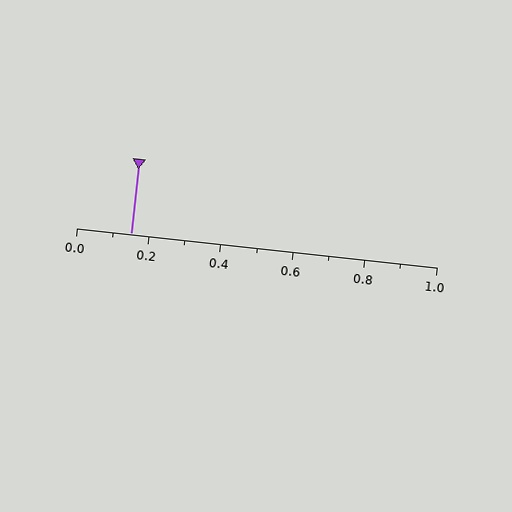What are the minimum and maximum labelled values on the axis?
The axis runs from 0.0 to 1.0.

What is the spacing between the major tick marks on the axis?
The major ticks are spaced 0.2 apart.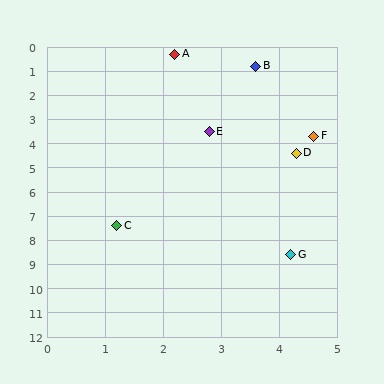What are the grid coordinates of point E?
Point E is at approximately (2.8, 3.5).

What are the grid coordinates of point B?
Point B is at approximately (3.6, 0.8).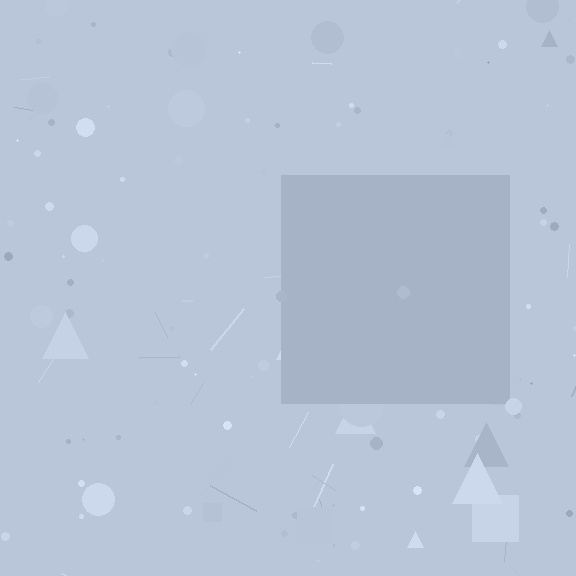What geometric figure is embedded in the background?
A square is embedded in the background.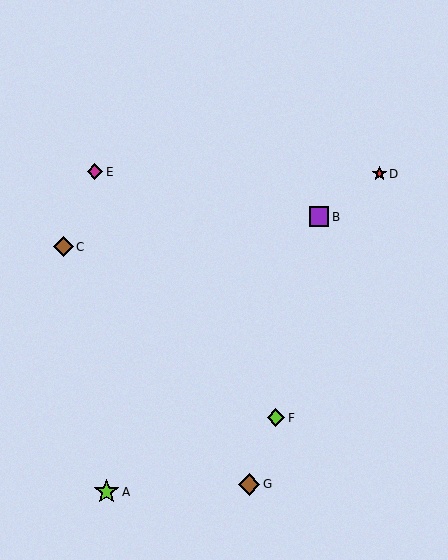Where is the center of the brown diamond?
The center of the brown diamond is at (249, 484).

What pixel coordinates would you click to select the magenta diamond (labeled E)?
Click at (95, 172) to select the magenta diamond E.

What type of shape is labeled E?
Shape E is a magenta diamond.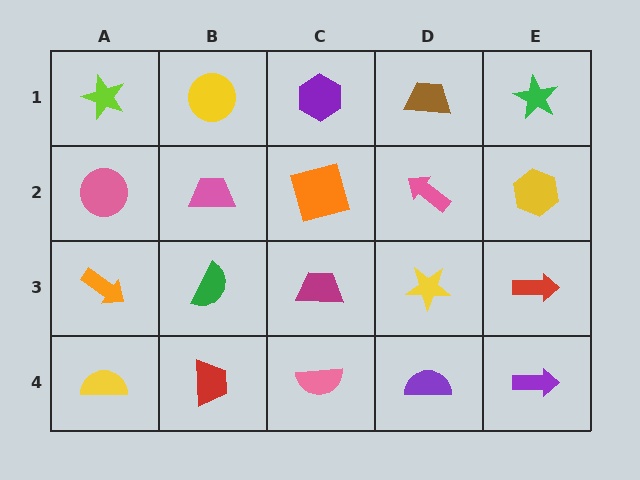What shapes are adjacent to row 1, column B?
A pink trapezoid (row 2, column B), a lime star (row 1, column A), a purple hexagon (row 1, column C).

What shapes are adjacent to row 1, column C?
An orange square (row 2, column C), a yellow circle (row 1, column B), a brown trapezoid (row 1, column D).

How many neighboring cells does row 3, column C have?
4.